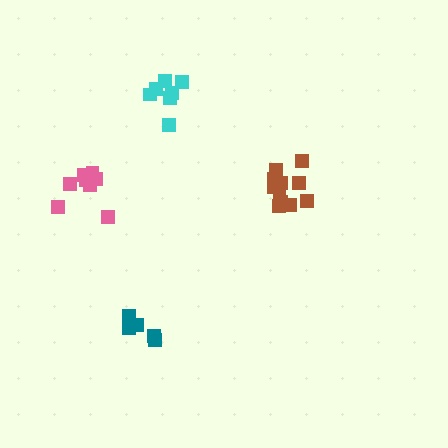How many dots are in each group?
Group 1: 11 dots, Group 2: 8 dots, Group 3: 6 dots, Group 4: 7 dots (32 total).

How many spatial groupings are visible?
There are 4 spatial groupings.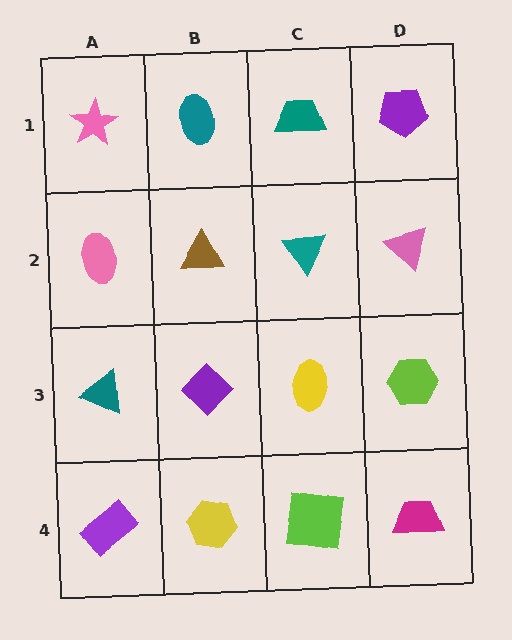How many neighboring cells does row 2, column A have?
3.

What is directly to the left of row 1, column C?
A teal ellipse.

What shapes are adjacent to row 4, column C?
A yellow ellipse (row 3, column C), a yellow hexagon (row 4, column B), a magenta trapezoid (row 4, column D).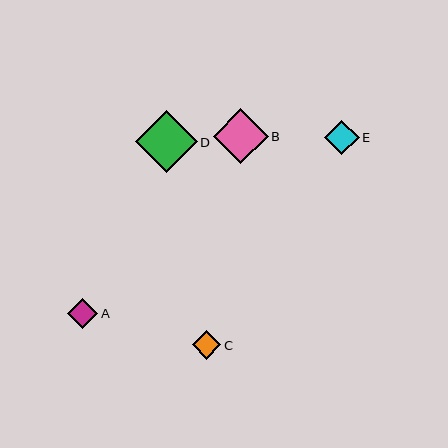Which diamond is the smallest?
Diamond C is the smallest with a size of approximately 29 pixels.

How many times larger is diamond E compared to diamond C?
Diamond E is approximately 1.2 times the size of diamond C.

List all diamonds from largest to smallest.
From largest to smallest: D, B, E, A, C.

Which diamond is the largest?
Diamond D is the largest with a size of approximately 62 pixels.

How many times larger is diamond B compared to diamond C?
Diamond B is approximately 1.9 times the size of diamond C.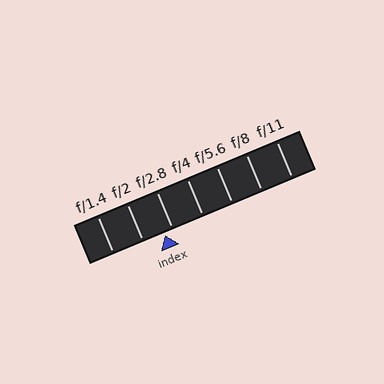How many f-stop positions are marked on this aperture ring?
There are 7 f-stop positions marked.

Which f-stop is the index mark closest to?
The index mark is closest to f/2.8.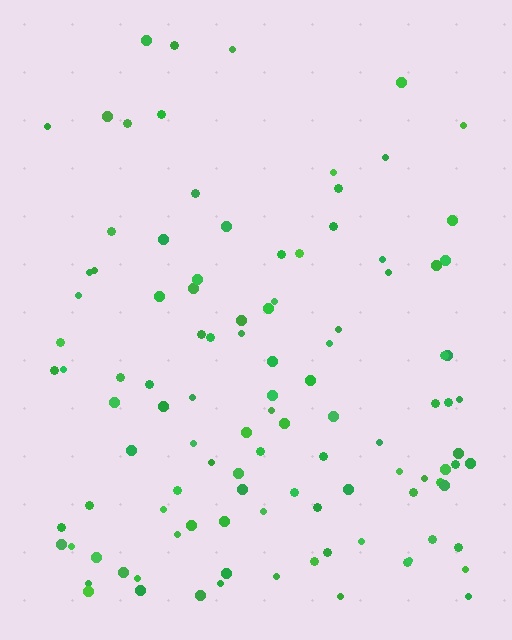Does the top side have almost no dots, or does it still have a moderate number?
Still a moderate number, just noticeably fewer than the bottom.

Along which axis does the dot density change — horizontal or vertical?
Vertical.